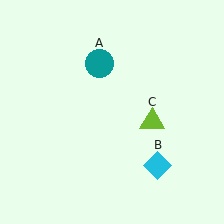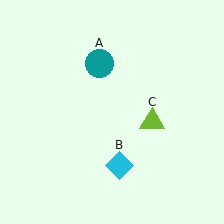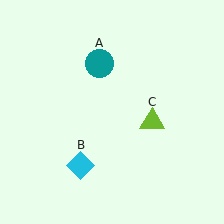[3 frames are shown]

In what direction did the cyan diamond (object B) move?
The cyan diamond (object B) moved left.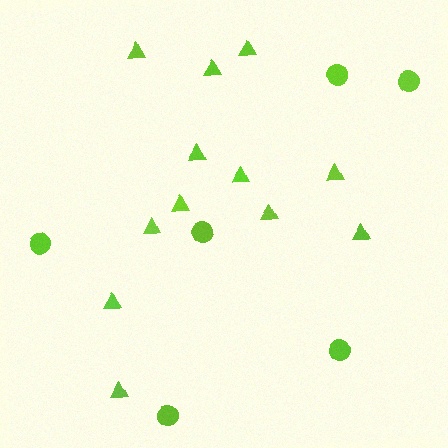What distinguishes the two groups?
There are 2 groups: one group of circles (6) and one group of triangles (12).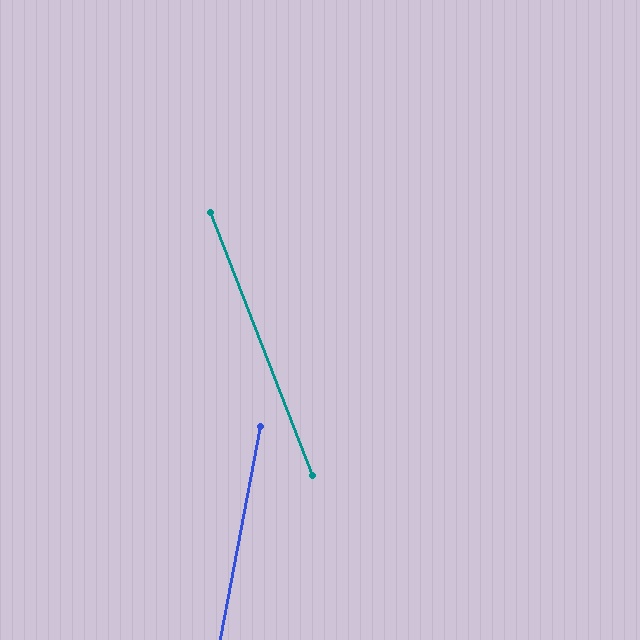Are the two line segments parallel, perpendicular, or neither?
Neither parallel nor perpendicular — they differ by about 32°.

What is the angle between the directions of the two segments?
Approximately 32 degrees.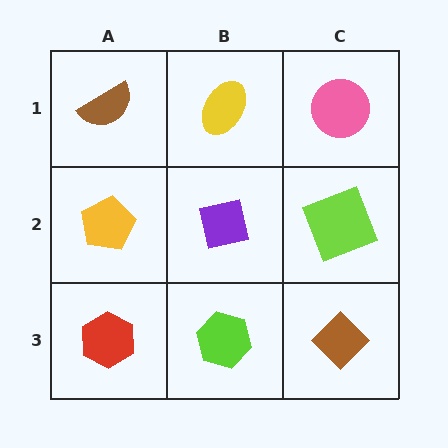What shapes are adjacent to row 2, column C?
A pink circle (row 1, column C), a brown diamond (row 3, column C), a purple square (row 2, column B).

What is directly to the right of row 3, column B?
A brown diamond.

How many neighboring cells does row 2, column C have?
3.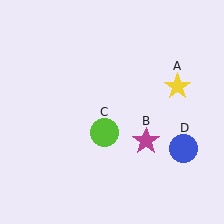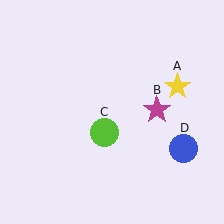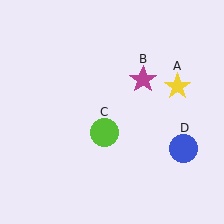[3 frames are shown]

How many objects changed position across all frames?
1 object changed position: magenta star (object B).